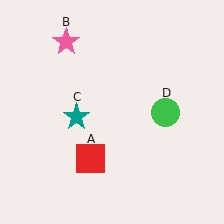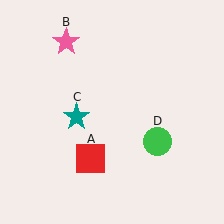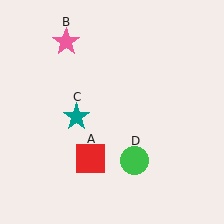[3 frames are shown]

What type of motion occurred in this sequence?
The green circle (object D) rotated clockwise around the center of the scene.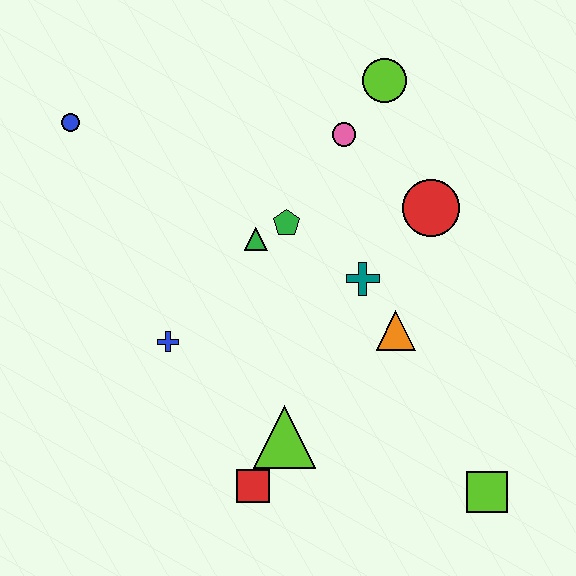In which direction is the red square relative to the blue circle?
The red square is below the blue circle.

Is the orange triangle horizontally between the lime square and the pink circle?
Yes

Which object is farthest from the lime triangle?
The blue circle is farthest from the lime triangle.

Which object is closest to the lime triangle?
The red square is closest to the lime triangle.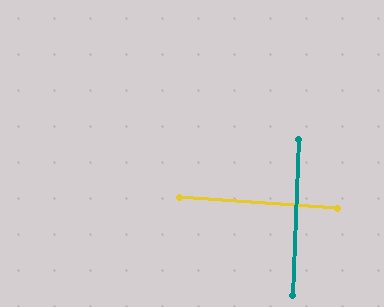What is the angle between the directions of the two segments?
Approximately 88 degrees.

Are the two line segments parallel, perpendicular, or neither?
Perpendicular — they meet at approximately 88°.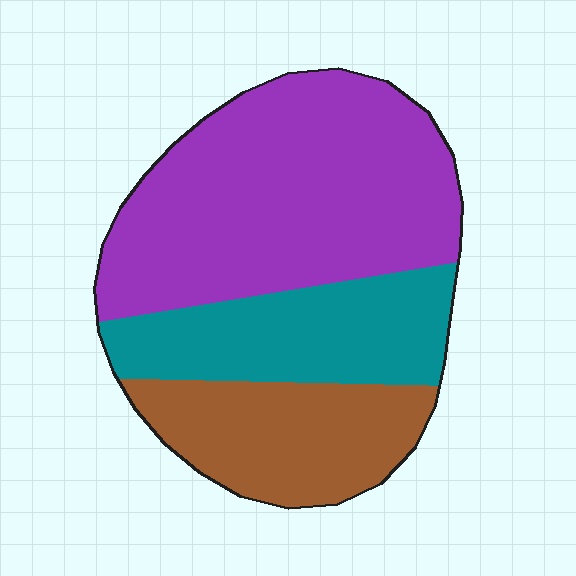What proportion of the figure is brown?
Brown takes up between a sixth and a third of the figure.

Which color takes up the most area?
Purple, at roughly 50%.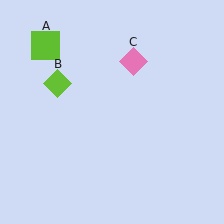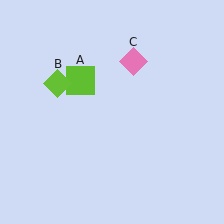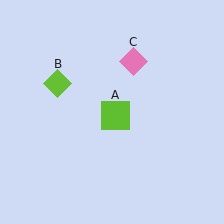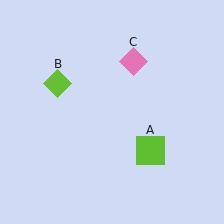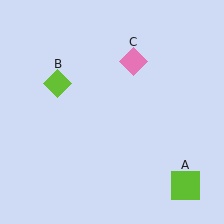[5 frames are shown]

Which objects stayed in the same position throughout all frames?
Lime diamond (object B) and pink diamond (object C) remained stationary.